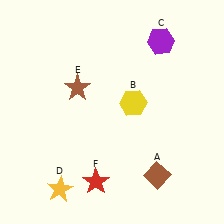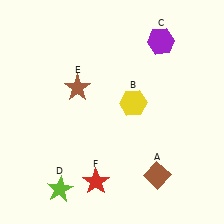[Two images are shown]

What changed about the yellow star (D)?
In Image 1, D is yellow. In Image 2, it changed to lime.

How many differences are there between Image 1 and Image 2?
There is 1 difference between the two images.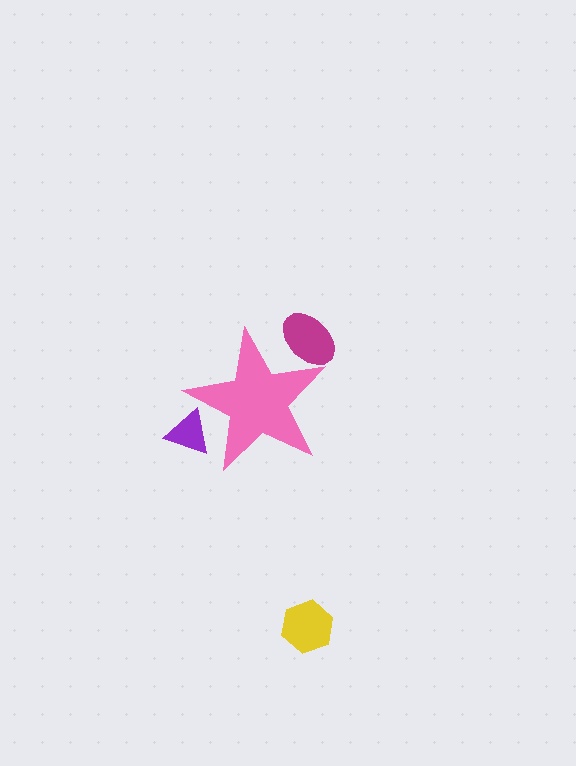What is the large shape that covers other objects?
A pink star.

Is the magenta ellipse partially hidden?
Yes, the magenta ellipse is partially hidden behind the pink star.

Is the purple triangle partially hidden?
Yes, the purple triangle is partially hidden behind the pink star.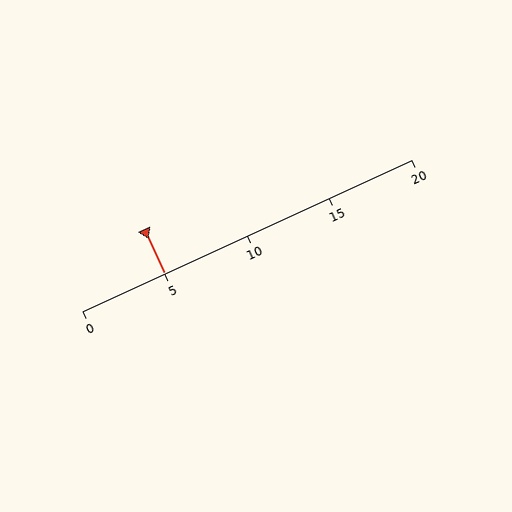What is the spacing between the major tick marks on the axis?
The major ticks are spaced 5 apart.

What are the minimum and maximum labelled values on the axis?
The axis runs from 0 to 20.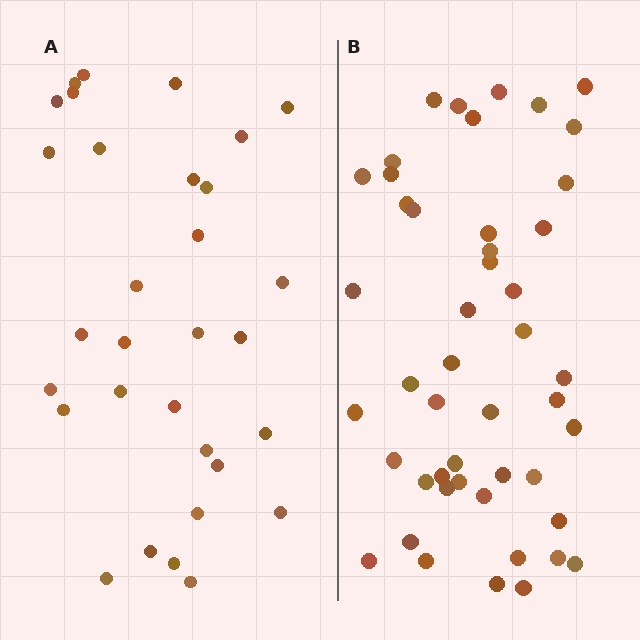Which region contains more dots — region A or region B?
Region B (the right region) has more dots.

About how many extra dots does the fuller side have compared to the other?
Region B has approximately 15 more dots than region A.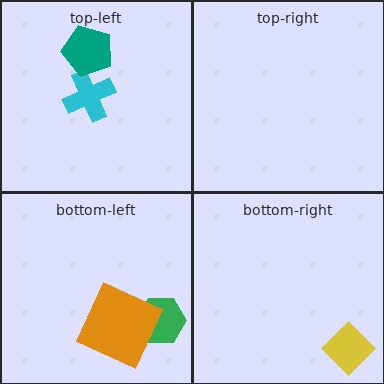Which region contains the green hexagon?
The bottom-left region.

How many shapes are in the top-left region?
2.